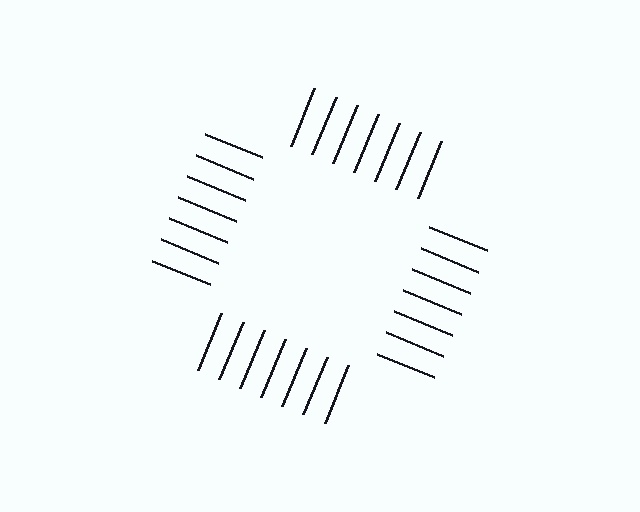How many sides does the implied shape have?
4 sides — the line-ends trace a square.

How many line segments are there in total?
28 — 7 along each of the 4 edges.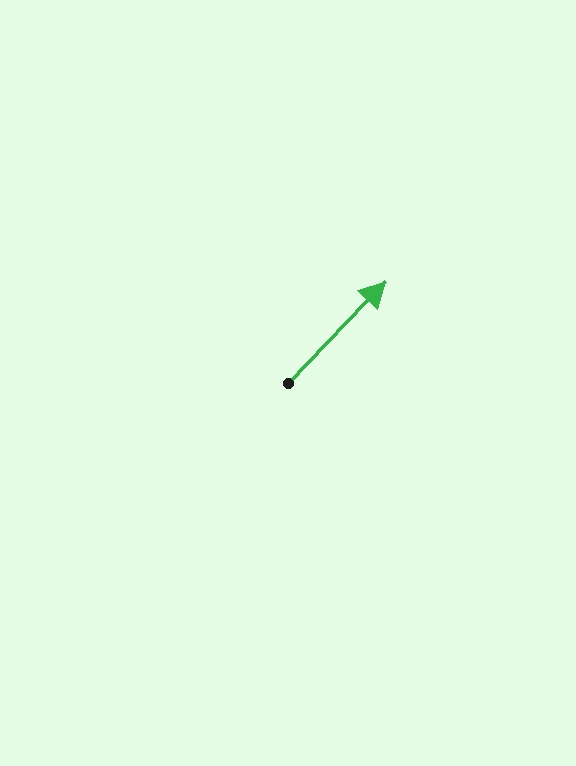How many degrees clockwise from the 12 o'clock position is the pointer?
Approximately 44 degrees.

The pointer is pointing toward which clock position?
Roughly 1 o'clock.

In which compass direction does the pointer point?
Northeast.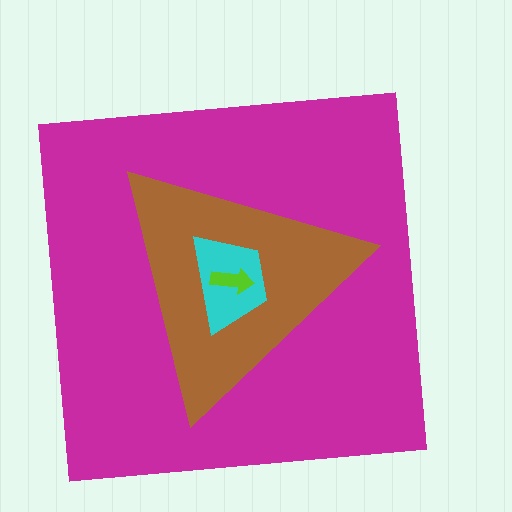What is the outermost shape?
The magenta square.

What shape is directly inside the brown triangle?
The cyan trapezoid.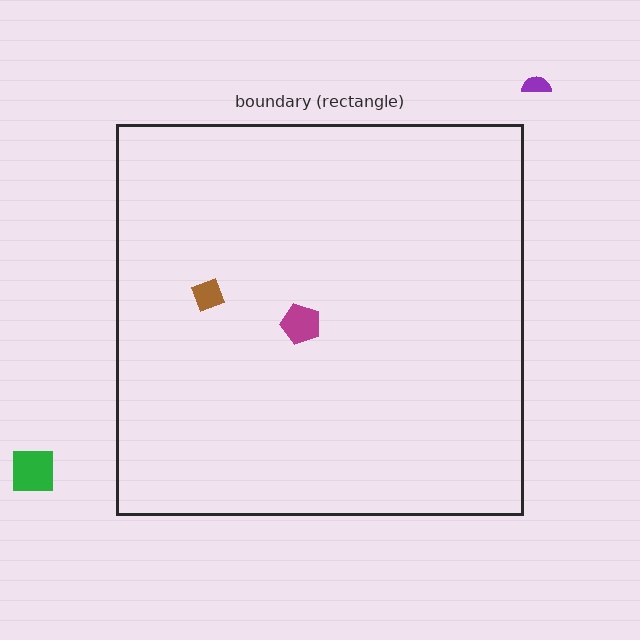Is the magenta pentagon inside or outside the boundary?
Inside.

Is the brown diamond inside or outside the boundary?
Inside.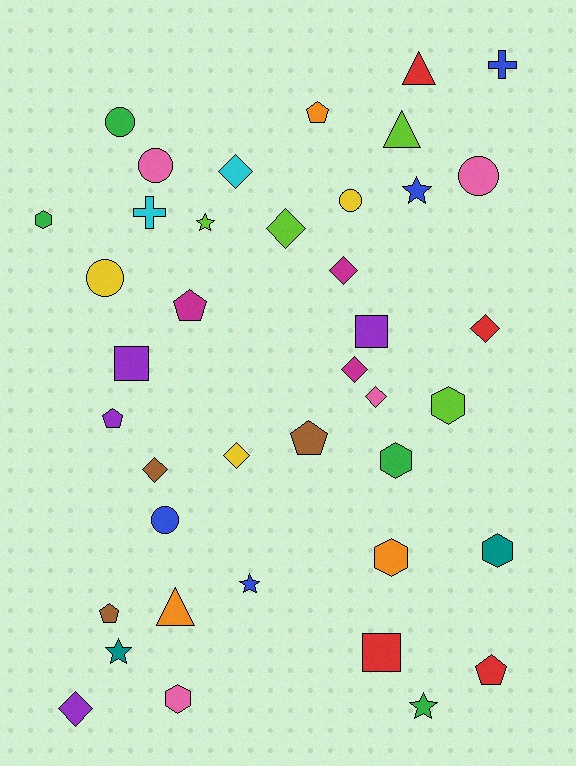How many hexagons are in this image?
There are 6 hexagons.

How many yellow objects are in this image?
There are 3 yellow objects.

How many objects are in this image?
There are 40 objects.